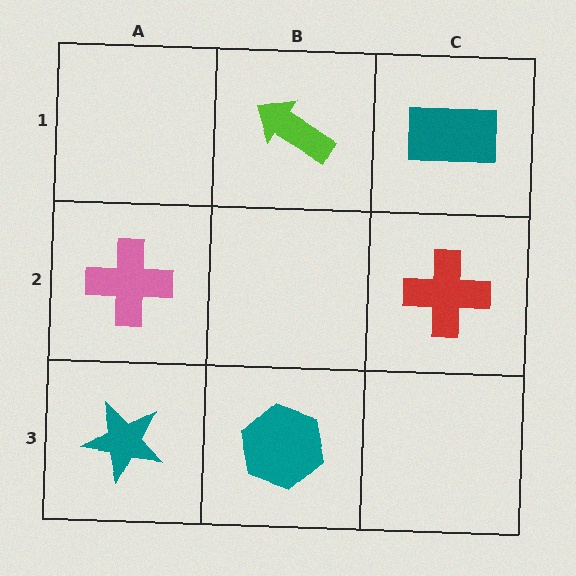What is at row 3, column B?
A teal hexagon.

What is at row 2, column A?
A pink cross.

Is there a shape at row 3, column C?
No, that cell is empty.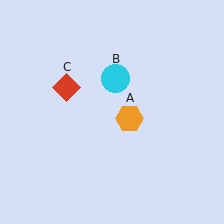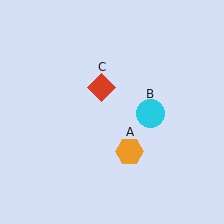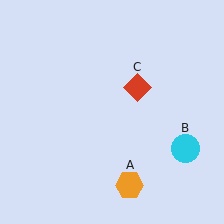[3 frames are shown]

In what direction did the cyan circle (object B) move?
The cyan circle (object B) moved down and to the right.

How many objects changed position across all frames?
3 objects changed position: orange hexagon (object A), cyan circle (object B), red diamond (object C).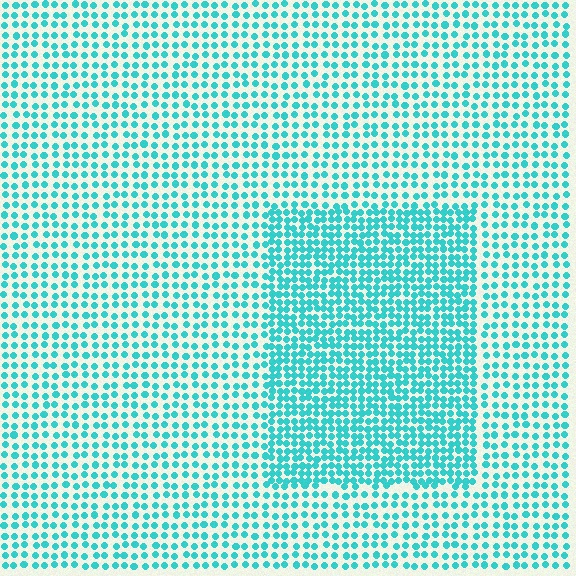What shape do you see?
I see a rectangle.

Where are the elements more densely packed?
The elements are more densely packed inside the rectangle boundary.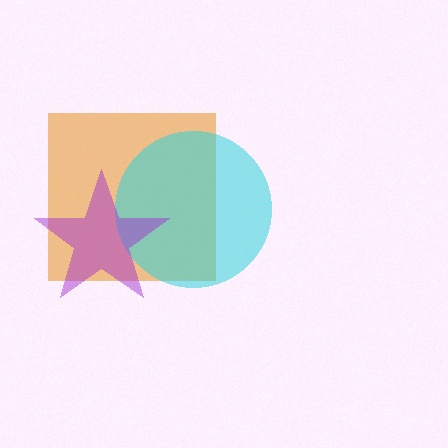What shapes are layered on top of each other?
The layered shapes are: an orange square, a cyan circle, a purple star.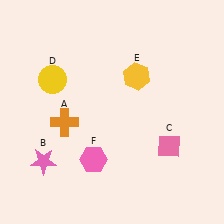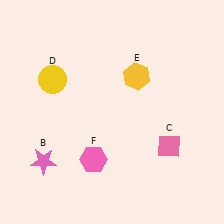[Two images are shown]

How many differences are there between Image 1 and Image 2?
There is 1 difference between the two images.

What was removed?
The orange cross (A) was removed in Image 2.